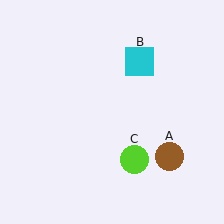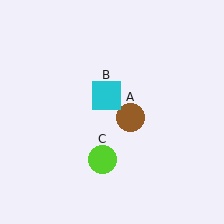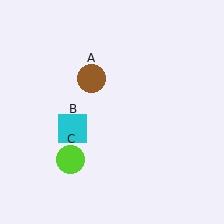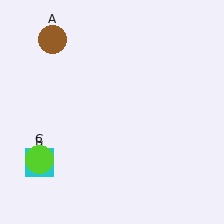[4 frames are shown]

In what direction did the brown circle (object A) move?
The brown circle (object A) moved up and to the left.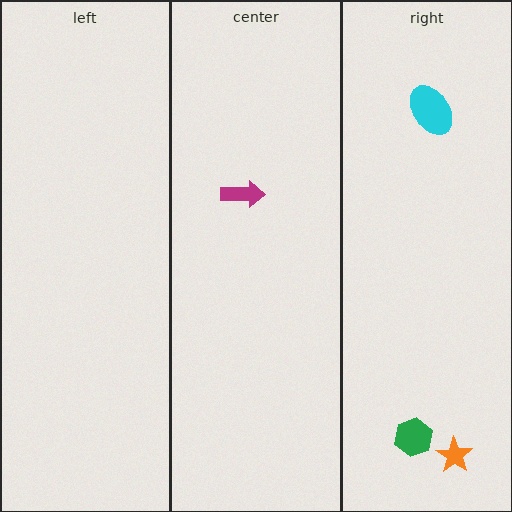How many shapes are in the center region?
1.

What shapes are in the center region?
The magenta arrow.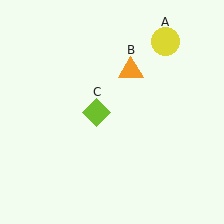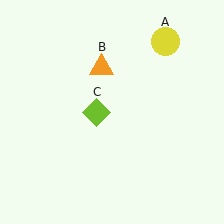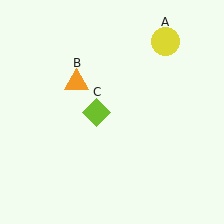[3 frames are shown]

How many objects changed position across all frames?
1 object changed position: orange triangle (object B).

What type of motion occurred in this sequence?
The orange triangle (object B) rotated counterclockwise around the center of the scene.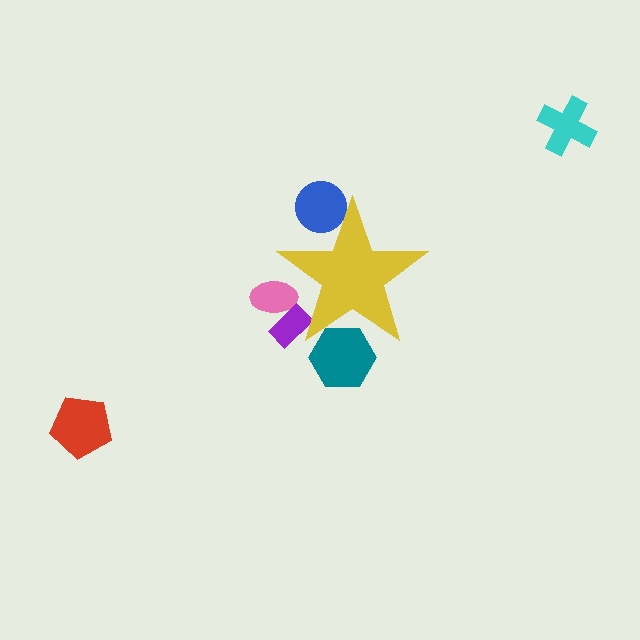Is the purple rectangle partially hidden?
Yes, the purple rectangle is partially hidden behind the yellow star.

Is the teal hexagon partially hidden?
Yes, the teal hexagon is partially hidden behind the yellow star.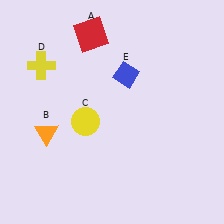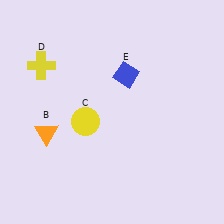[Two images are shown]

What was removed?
The red square (A) was removed in Image 2.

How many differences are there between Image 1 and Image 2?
There is 1 difference between the two images.